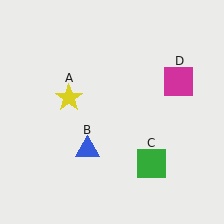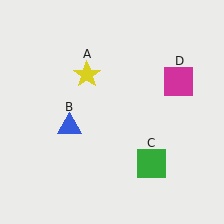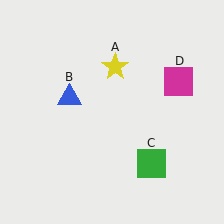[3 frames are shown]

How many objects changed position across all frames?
2 objects changed position: yellow star (object A), blue triangle (object B).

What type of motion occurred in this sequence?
The yellow star (object A), blue triangle (object B) rotated clockwise around the center of the scene.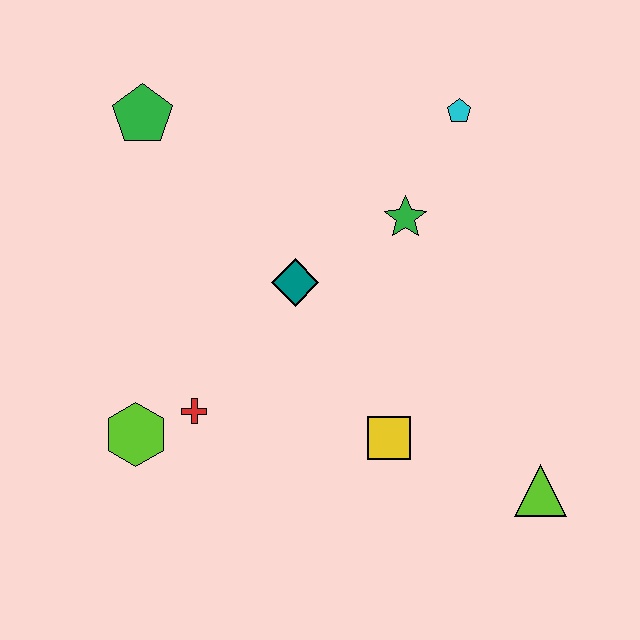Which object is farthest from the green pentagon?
The lime triangle is farthest from the green pentagon.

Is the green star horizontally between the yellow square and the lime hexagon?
No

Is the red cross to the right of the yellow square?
No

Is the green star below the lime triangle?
No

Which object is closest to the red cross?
The lime hexagon is closest to the red cross.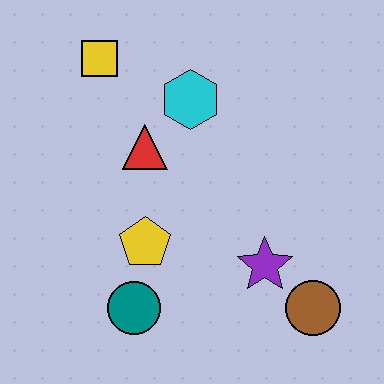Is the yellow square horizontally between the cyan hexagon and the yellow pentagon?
No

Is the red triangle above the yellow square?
No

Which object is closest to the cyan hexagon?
The red triangle is closest to the cyan hexagon.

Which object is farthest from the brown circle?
The yellow square is farthest from the brown circle.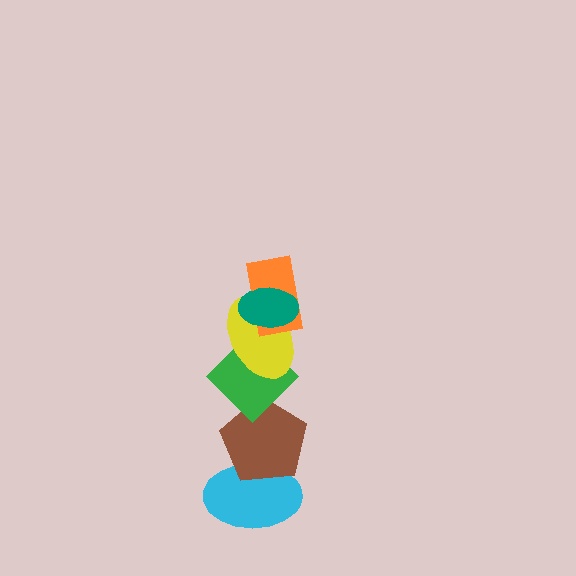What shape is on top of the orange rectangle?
The teal ellipse is on top of the orange rectangle.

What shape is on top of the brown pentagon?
The green diamond is on top of the brown pentagon.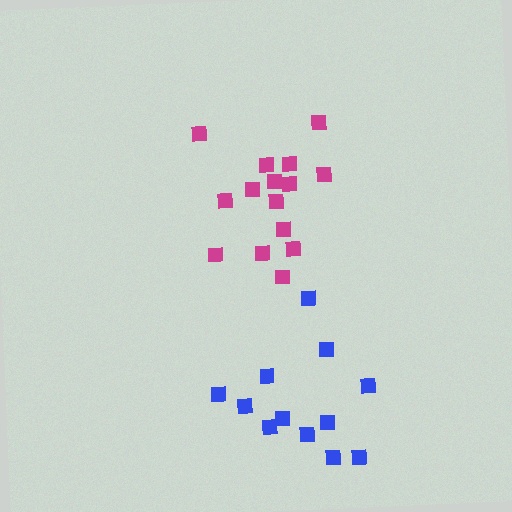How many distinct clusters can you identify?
There are 2 distinct clusters.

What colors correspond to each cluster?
The clusters are colored: blue, magenta.